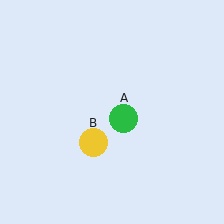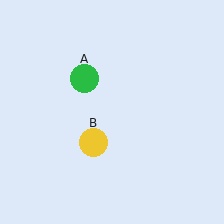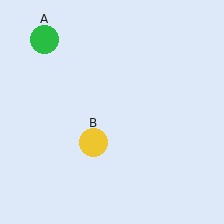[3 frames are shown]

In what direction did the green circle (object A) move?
The green circle (object A) moved up and to the left.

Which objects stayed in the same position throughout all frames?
Yellow circle (object B) remained stationary.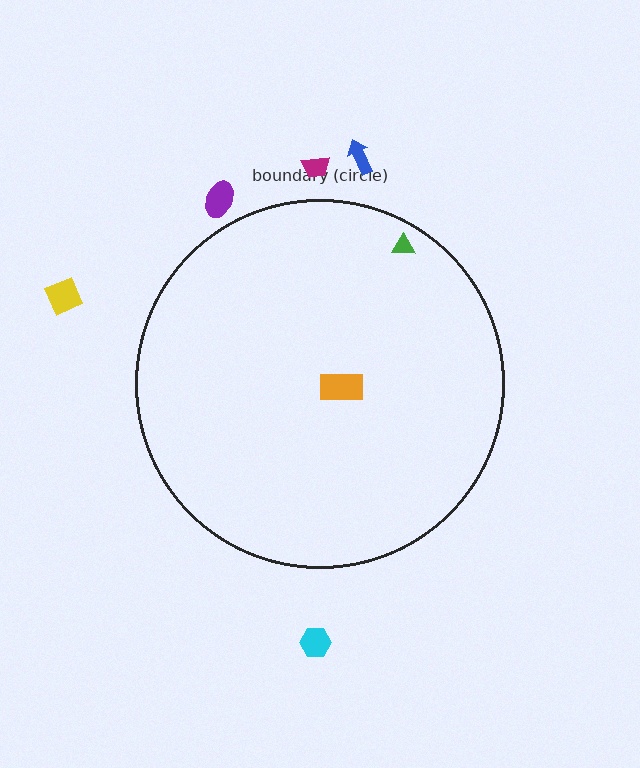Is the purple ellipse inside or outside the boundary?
Outside.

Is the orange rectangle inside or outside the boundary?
Inside.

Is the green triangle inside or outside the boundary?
Inside.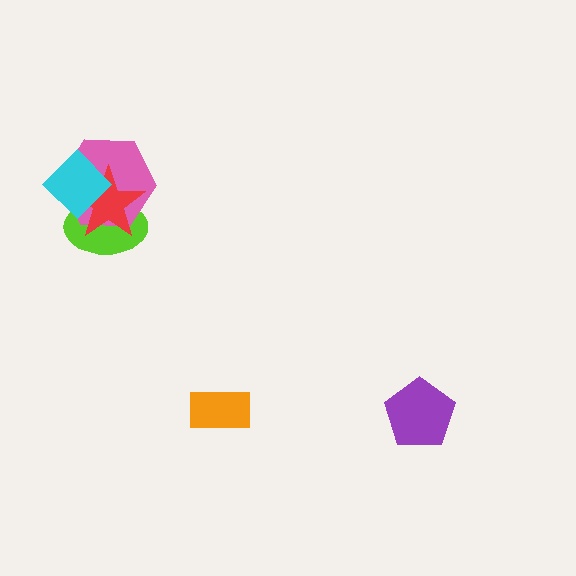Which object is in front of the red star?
The cyan diamond is in front of the red star.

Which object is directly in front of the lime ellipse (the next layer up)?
The pink hexagon is directly in front of the lime ellipse.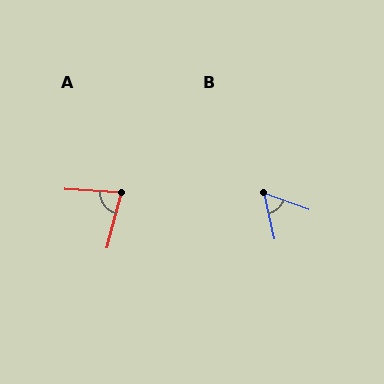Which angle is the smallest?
B, at approximately 57 degrees.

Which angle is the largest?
A, at approximately 79 degrees.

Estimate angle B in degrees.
Approximately 57 degrees.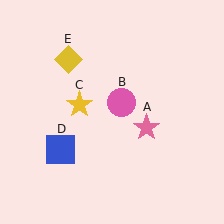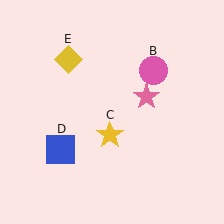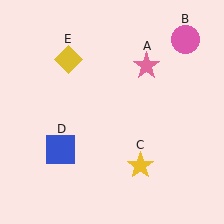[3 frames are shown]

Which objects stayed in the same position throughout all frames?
Blue square (object D) and yellow diamond (object E) remained stationary.